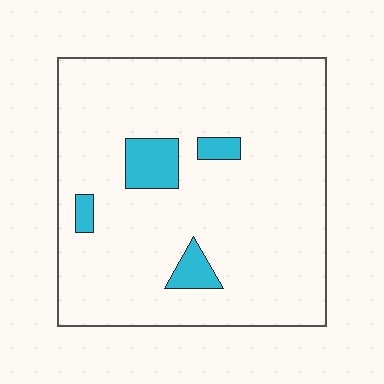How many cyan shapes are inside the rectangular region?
4.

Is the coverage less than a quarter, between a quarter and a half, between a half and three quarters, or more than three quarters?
Less than a quarter.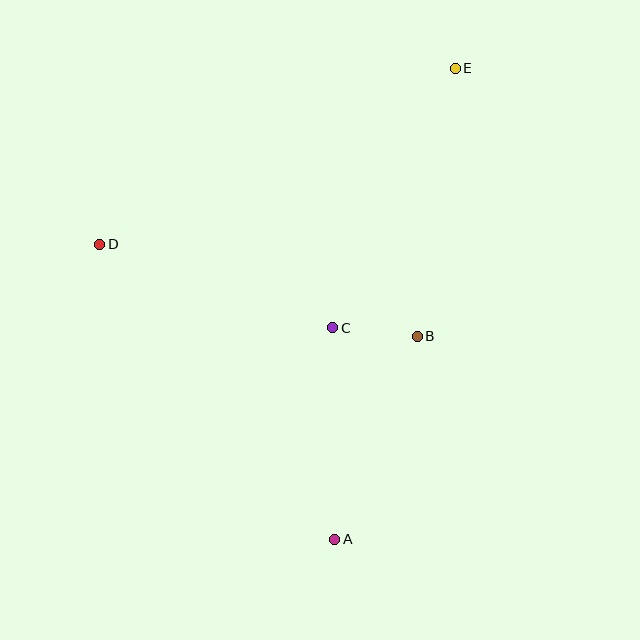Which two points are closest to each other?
Points B and C are closest to each other.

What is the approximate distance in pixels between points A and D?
The distance between A and D is approximately 377 pixels.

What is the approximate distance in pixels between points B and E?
The distance between B and E is approximately 270 pixels.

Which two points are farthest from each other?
Points A and E are farthest from each other.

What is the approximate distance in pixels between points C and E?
The distance between C and E is approximately 287 pixels.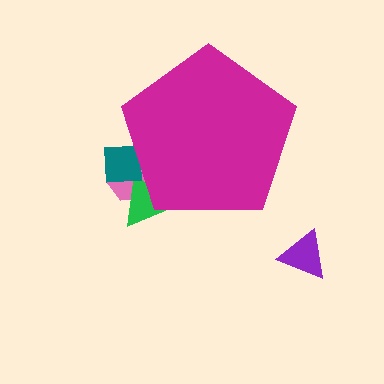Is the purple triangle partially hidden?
No, the purple triangle is fully visible.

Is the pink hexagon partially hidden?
Yes, the pink hexagon is partially hidden behind the magenta pentagon.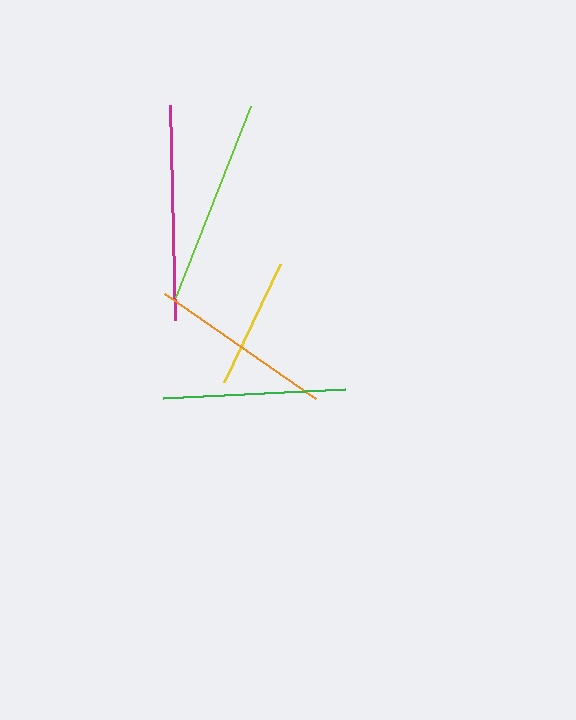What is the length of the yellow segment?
The yellow segment is approximately 131 pixels long.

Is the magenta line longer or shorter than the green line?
The magenta line is longer than the green line.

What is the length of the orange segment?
The orange segment is approximately 184 pixels long.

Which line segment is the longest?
The magenta line is the longest at approximately 215 pixels.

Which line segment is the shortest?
The yellow line is the shortest at approximately 131 pixels.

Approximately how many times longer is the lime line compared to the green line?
The lime line is approximately 1.1 times the length of the green line.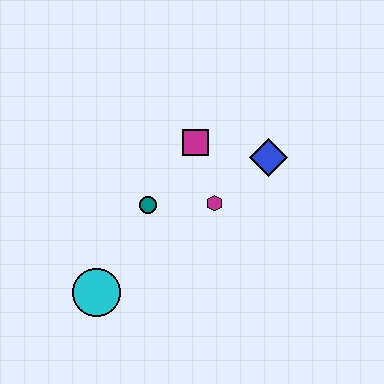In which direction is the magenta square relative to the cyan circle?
The magenta square is above the cyan circle.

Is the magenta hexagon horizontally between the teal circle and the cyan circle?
No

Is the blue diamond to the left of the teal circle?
No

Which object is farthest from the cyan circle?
The blue diamond is farthest from the cyan circle.